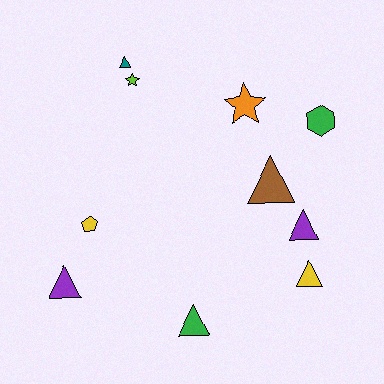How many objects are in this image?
There are 10 objects.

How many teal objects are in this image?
There is 1 teal object.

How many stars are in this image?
There are 2 stars.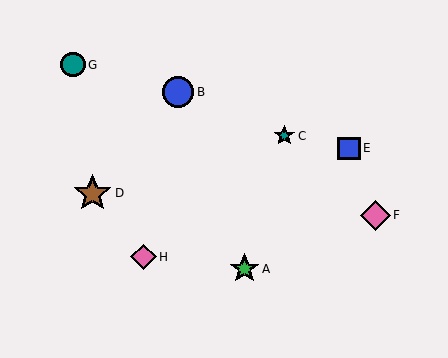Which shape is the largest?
The brown star (labeled D) is the largest.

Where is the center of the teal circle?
The center of the teal circle is at (73, 65).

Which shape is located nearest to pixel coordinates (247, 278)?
The green star (labeled A) at (245, 269) is nearest to that location.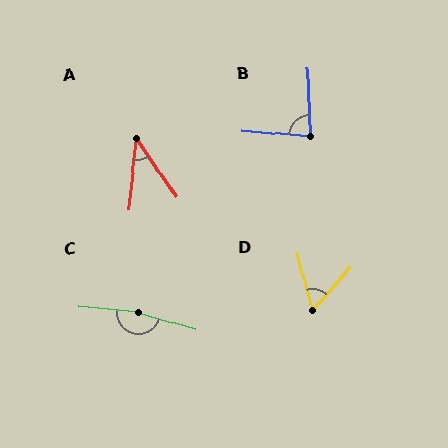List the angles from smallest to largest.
A (40°), D (57°), B (83°), C (168°).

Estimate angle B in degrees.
Approximately 83 degrees.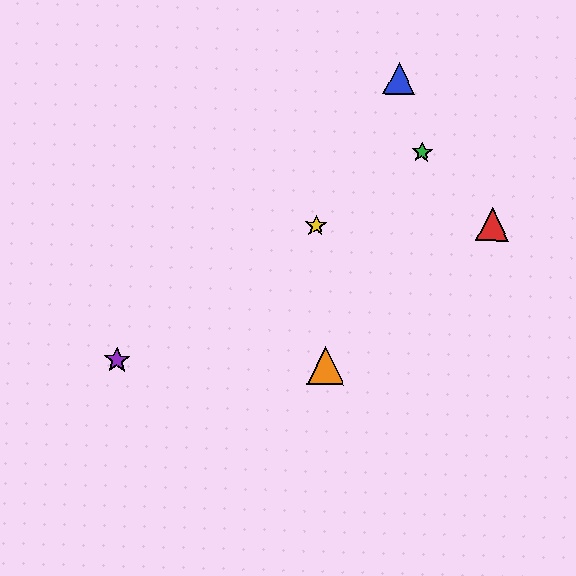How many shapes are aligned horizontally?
2 shapes (the purple star, the orange triangle) are aligned horizontally.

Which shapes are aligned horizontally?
The purple star, the orange triangle are aligned horizontally.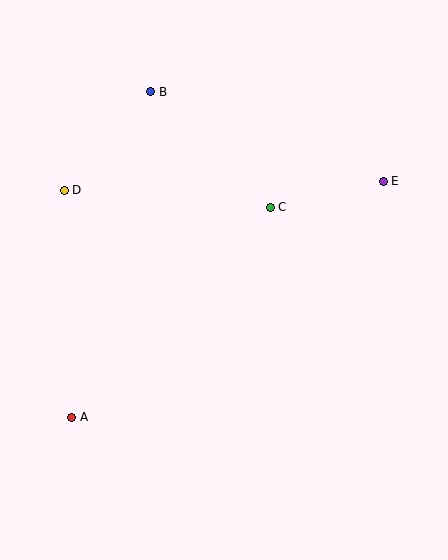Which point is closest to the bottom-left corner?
Point A is closest to the bottom-left corner.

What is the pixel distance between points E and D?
The distance between E and D is 319 pixels.